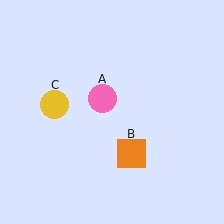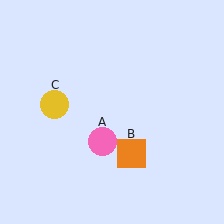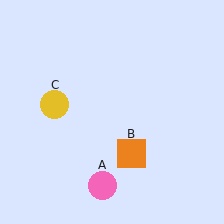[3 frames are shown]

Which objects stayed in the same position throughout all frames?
Orange square (object B) and yellow circle (object C) remained stationary.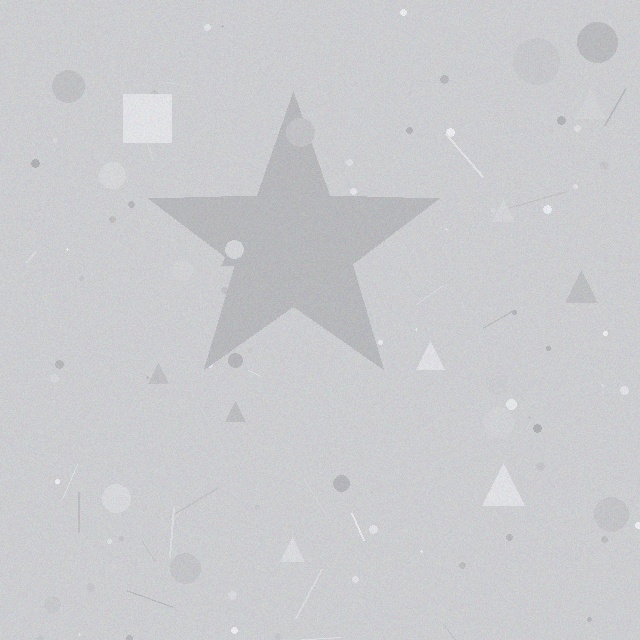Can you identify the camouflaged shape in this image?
The camouflaged shape is a star.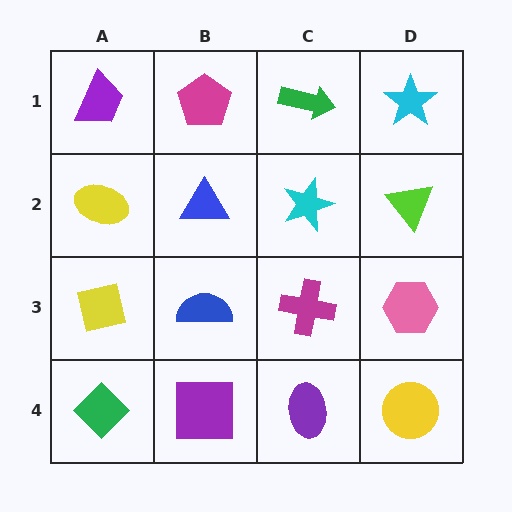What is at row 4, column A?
A green diamond.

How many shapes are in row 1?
4 shapes.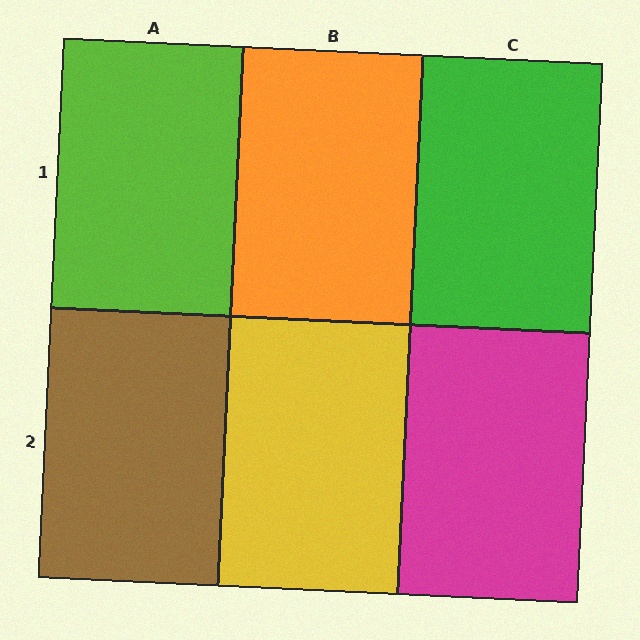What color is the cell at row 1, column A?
Lime.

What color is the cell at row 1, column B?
Orange.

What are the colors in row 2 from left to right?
Brown, yellow, magenta.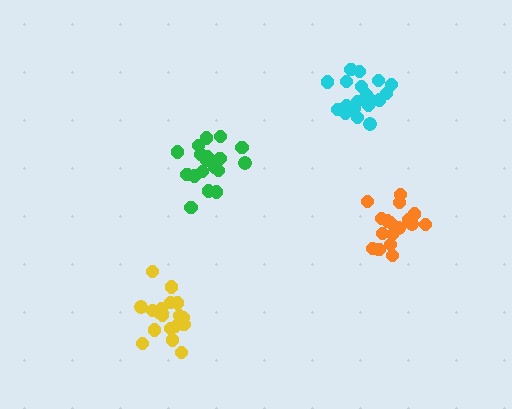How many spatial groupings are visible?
There are 4 spatial groupings.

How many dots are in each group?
Group 1: 19 dots, Group 2: 18 dots, Group 3: 21 dots, Group 4: 17 dots (75 total).